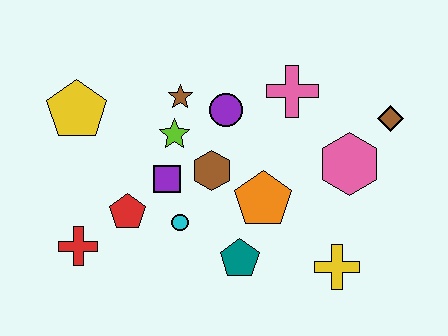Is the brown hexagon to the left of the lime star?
No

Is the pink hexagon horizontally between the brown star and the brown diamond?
Yes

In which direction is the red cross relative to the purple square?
The red cross is to the left of the purple square.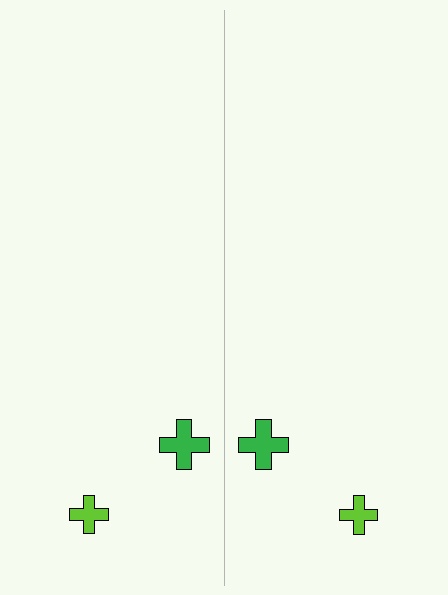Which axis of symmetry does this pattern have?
The pattern has a vertical axis of symmetry running through the center of the image.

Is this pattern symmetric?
Yes, this pattern has bilateral (reflection) symmetry.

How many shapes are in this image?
There are 4 shapes in this image.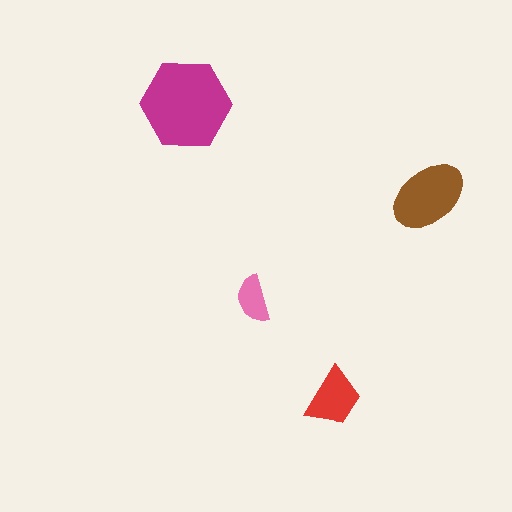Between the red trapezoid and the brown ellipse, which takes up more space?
The brown ellipse.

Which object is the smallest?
The pink semicircle.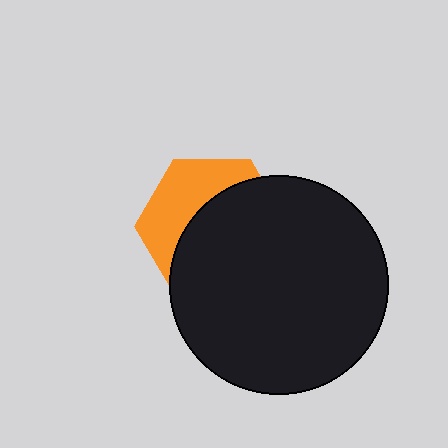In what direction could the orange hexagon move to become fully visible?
The orange hexagon could move toward the upper-left. That would shift it out from behind the black circle entirely.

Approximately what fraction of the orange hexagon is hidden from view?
Roughly 61% of the orange hexagon is hidden behind the black circle.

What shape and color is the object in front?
The object in front is a black circle.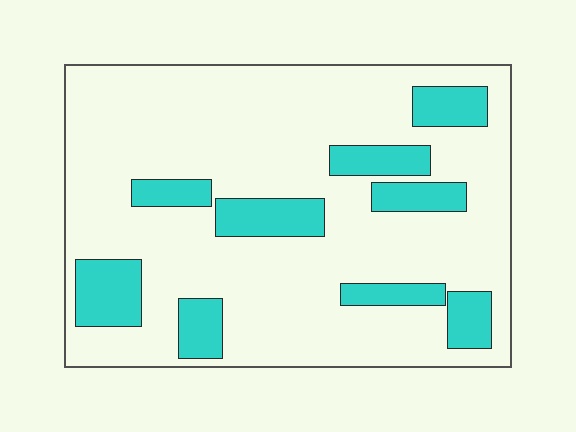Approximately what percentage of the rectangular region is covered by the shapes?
Approximately 20%.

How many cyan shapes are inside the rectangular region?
9.